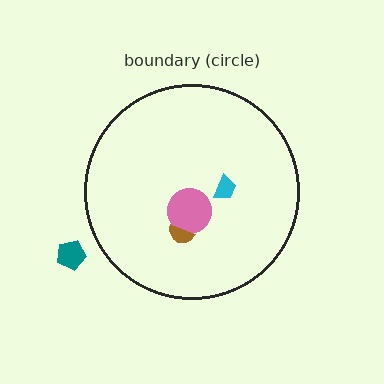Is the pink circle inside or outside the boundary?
Inside.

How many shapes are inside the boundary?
3 inside, 1 outside.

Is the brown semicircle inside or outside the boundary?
Inside.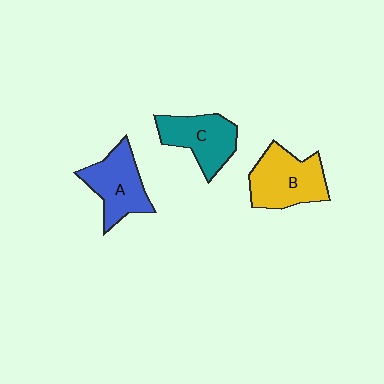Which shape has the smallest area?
Shape C (teal).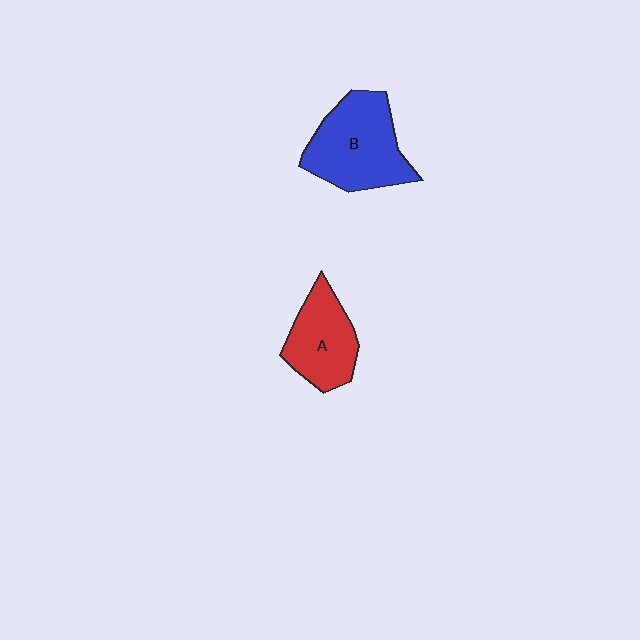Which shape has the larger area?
Shape B (blue).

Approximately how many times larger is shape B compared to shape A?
Approximately 1.4 times.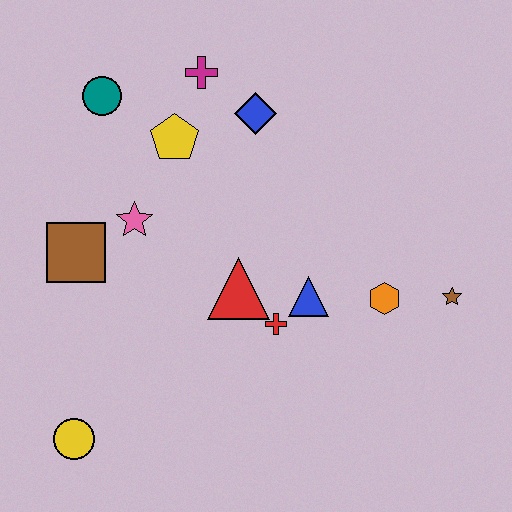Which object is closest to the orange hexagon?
The brown star is closest to the orange hexagon.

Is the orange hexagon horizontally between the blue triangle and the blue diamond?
No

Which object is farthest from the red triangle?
The teal circle is farthest from the red triangle.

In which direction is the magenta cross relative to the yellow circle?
The magenta cross is above the yellow circle.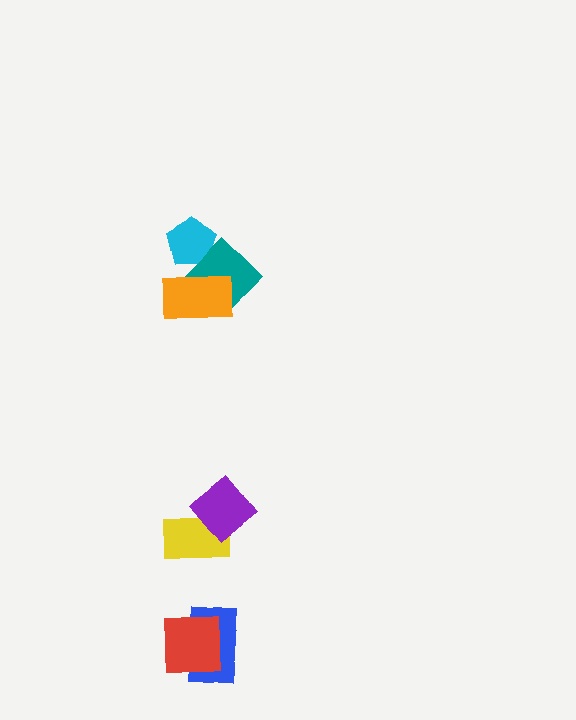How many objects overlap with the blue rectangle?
1 object overlaps with the blue rectangle.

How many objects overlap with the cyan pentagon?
1 object overlaps with the cyan pentagon.